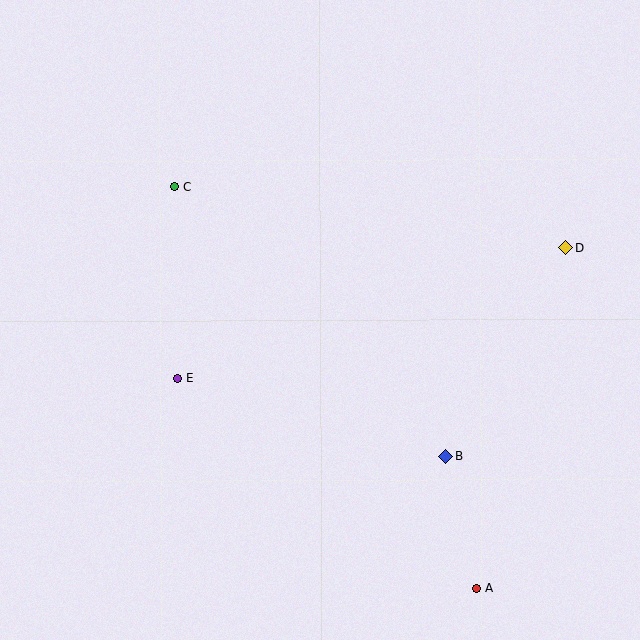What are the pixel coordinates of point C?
Point C is at (175, 187).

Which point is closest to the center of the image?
Point E at (177, 378) is closest to the center.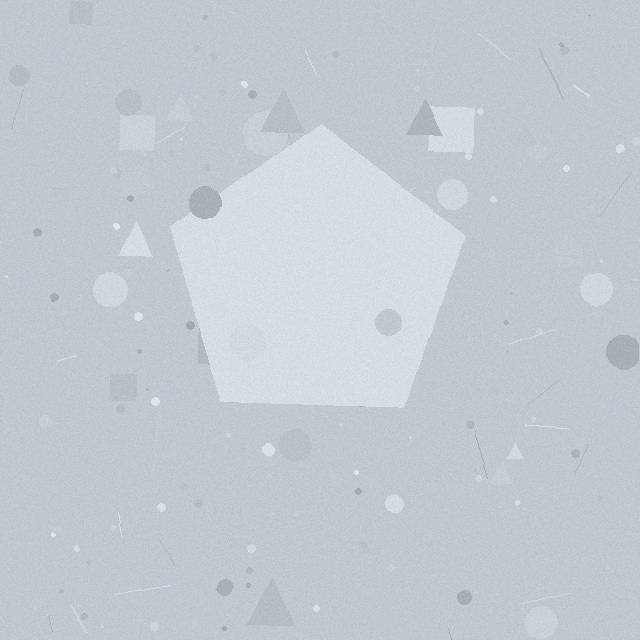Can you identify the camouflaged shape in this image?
The camouflaged shape is a pentagon.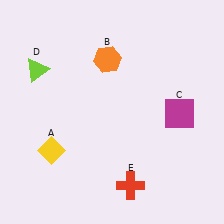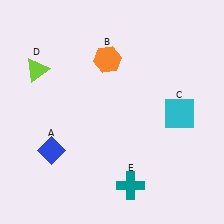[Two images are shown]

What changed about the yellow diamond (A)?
In Image 1, A is yellow. In Image 2, it changed to blue.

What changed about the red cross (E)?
In Image 1, E is red. In Image 2, it changed to teal.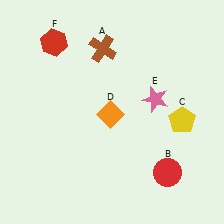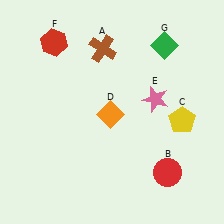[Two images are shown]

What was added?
A green diamond (G) was added in Image 2.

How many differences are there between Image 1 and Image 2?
There is 1 difference between the two images.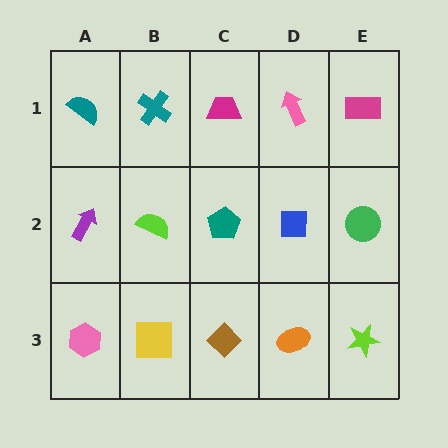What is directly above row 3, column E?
A green circle.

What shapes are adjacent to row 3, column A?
A purple arrow (row 2, column A), a yellow square (row 3, column B).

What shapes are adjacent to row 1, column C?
A teal pentagon (row 2, column C), a teal cross (row 1, column B), a pink arrow (row 1, column D).